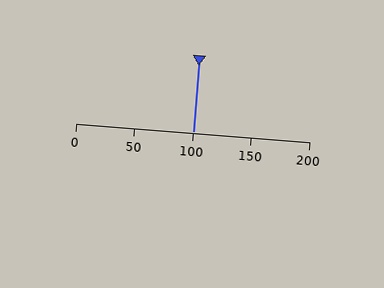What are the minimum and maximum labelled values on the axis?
The axis runs from 0 to 200.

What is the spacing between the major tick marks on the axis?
The major ticks are spaced 50 apart.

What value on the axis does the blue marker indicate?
The marker indicates approximately 100.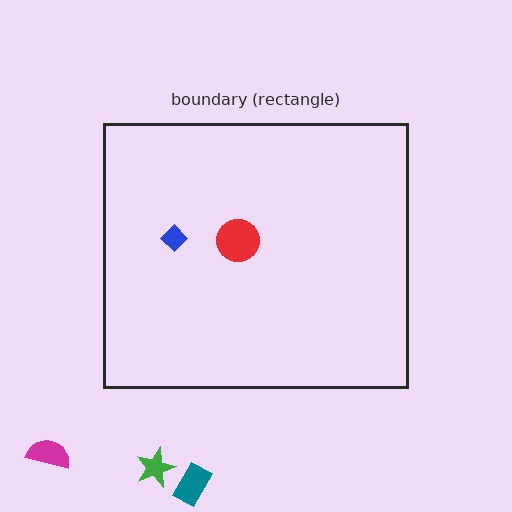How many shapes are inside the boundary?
2 inside, 3 outside.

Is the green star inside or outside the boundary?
Outside.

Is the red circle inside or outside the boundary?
Inside.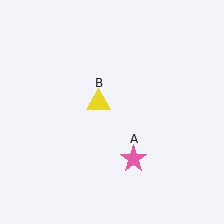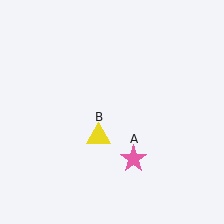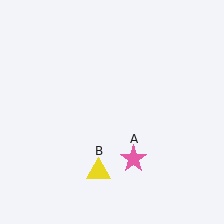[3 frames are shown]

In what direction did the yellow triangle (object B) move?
The yellow triangle (object B) moved down.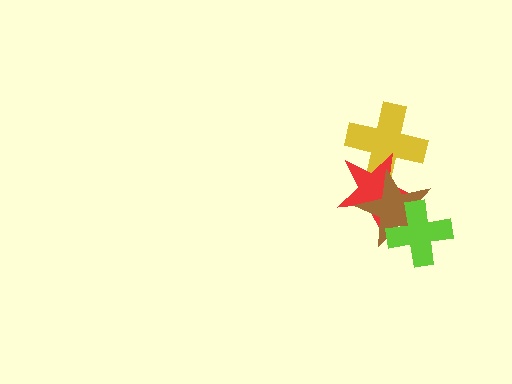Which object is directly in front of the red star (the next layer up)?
The brown star is directly in front of the red star.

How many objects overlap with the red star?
3 objects overlap with the red star.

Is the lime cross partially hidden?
No, no other shape covers it.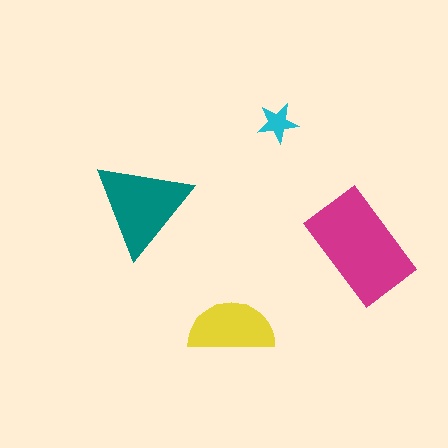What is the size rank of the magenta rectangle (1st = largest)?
1st.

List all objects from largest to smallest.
The magenta rectangle, the teal triangle, the yellow semicircle, the cyan star.